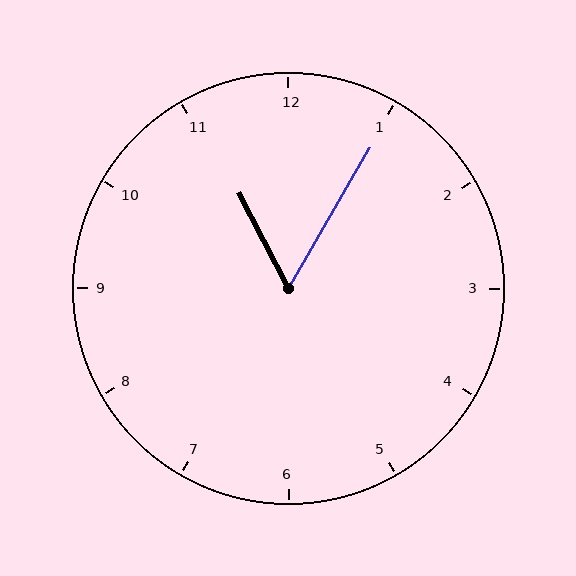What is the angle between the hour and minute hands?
Approximately 58 degrees.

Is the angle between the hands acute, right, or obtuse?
It is acute.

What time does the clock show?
11:05.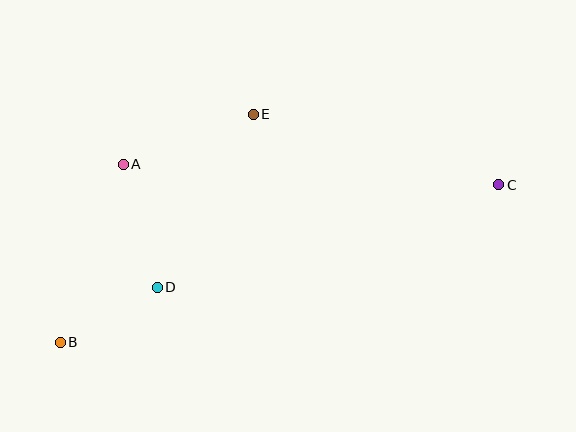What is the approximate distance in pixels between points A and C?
The distance between A and C is approximately 376 pixels.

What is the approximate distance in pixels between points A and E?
The distance between A and E is approximately 139 pixels.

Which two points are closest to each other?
Points B and D are closest to each other.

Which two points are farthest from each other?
Points B and C are farthest from each other.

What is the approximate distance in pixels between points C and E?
The distance between C and E is approximately 256 pixels.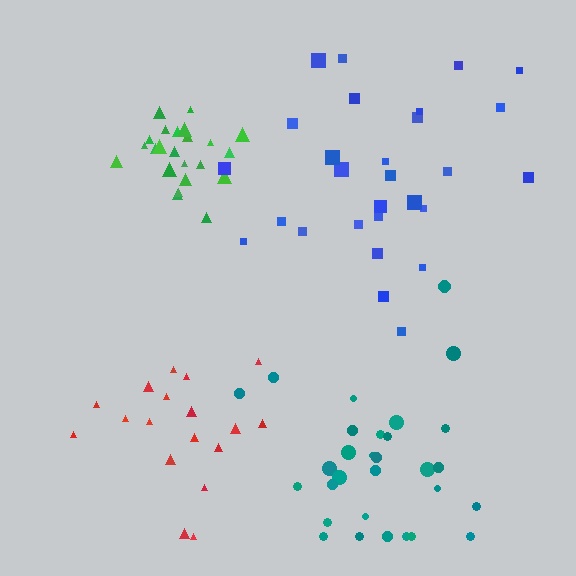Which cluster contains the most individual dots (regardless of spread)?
Teal (31).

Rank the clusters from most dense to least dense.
green, red, teal, blue.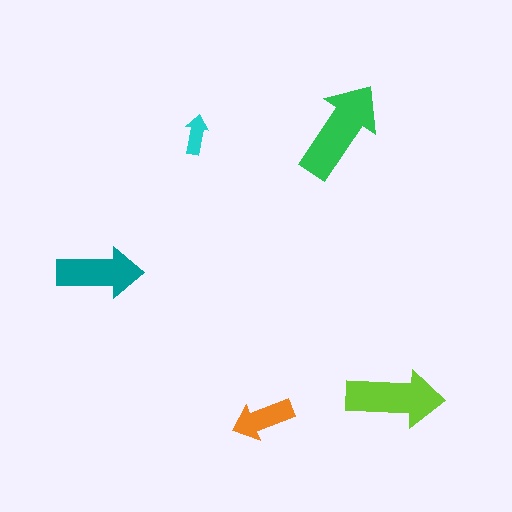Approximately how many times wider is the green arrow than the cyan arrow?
About 2.5 times wider.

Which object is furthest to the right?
The lime arrow is rightmost.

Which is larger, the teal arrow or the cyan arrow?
The teal one.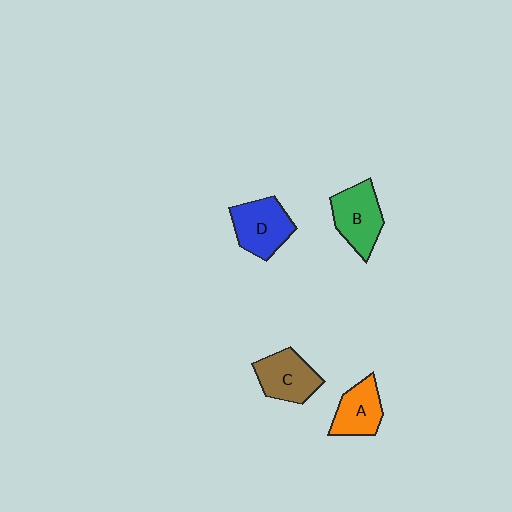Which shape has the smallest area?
Shape A (orange).